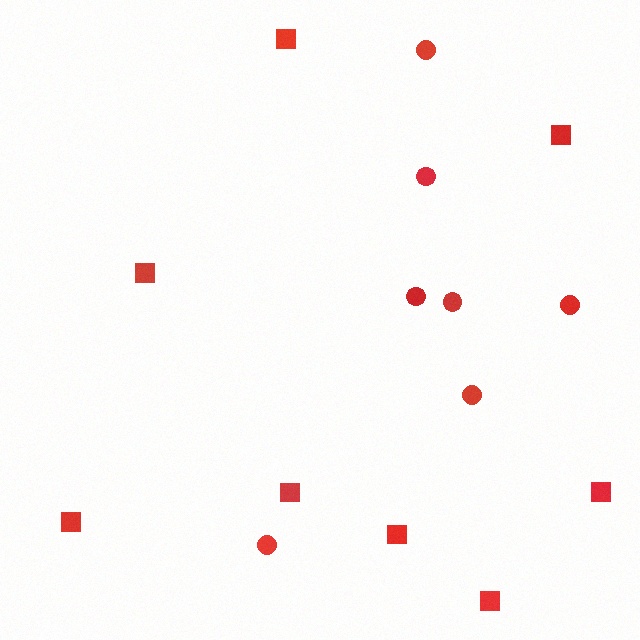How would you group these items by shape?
There are 2 groups: one group of squares (8) and one group of circles (7).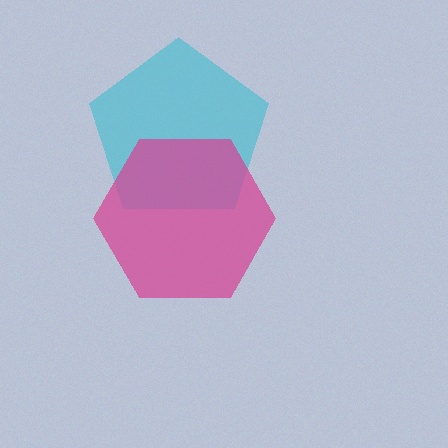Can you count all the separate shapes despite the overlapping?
Yes, there are 2 separate shapes.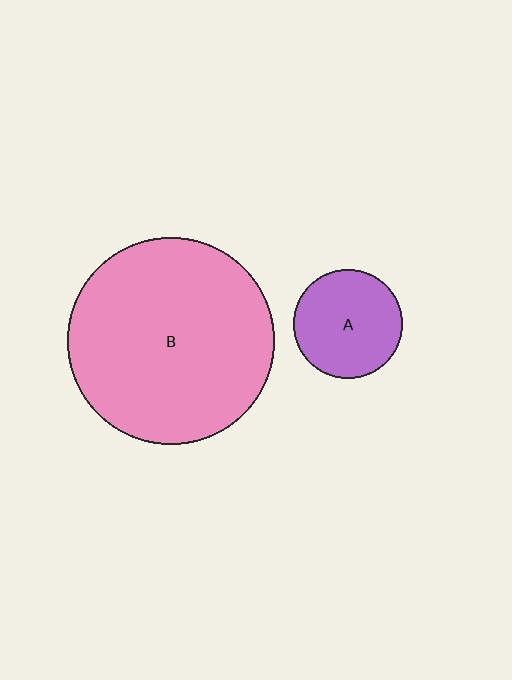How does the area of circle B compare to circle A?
Approximately 3.6 times.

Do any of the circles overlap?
No, none of the circles overlap.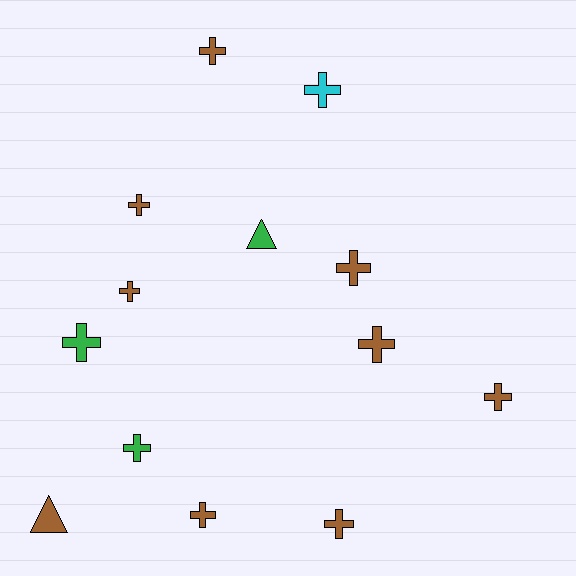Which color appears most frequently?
Brown, with 9 objects.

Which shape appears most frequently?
Cross, with 11 objects.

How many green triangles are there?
There is 1 green triangle.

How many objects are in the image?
There are 13 objects.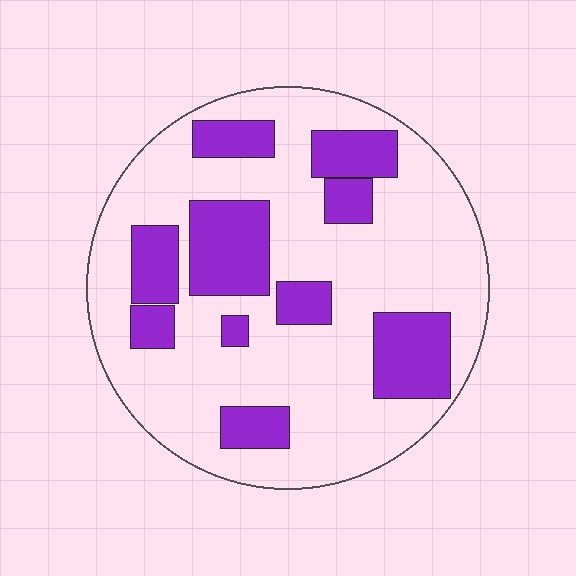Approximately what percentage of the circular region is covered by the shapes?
Approximately 30%.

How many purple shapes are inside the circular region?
10.